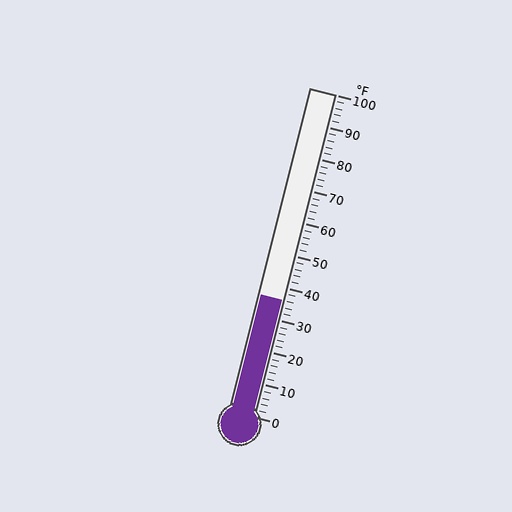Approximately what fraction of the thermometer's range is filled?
The thermometer is filled to approximately 35% of its range.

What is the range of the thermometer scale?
The thermometer scale ranges from 0°F to 100°F.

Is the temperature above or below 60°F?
The temperature is below 60°F.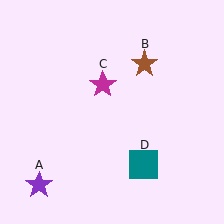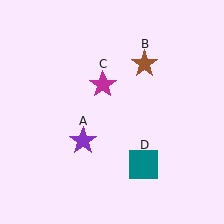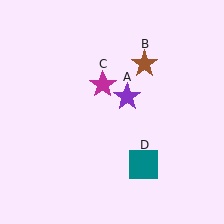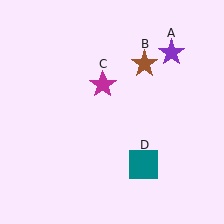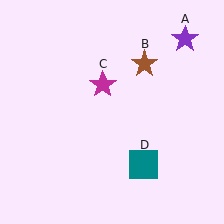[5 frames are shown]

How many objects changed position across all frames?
1 object changed position: purple star (object A).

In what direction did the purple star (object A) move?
The purple star (object A) moved up and to the right.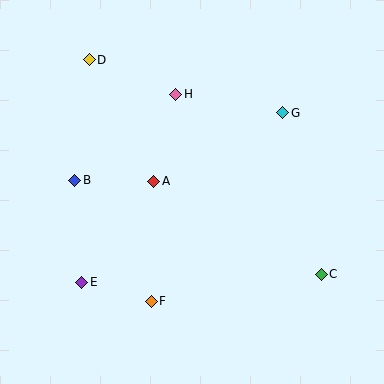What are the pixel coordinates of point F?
Point F is at (151, 301).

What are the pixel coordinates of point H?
Point H is at (176, 94).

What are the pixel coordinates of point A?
Point A is at (154, 181).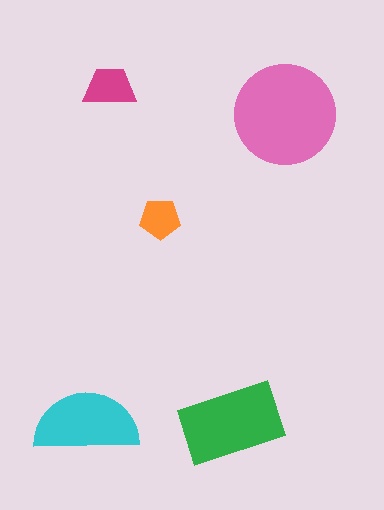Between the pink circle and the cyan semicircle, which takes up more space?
The pink circle.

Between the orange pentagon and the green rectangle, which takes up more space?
The green rectangle.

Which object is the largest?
The pink circle.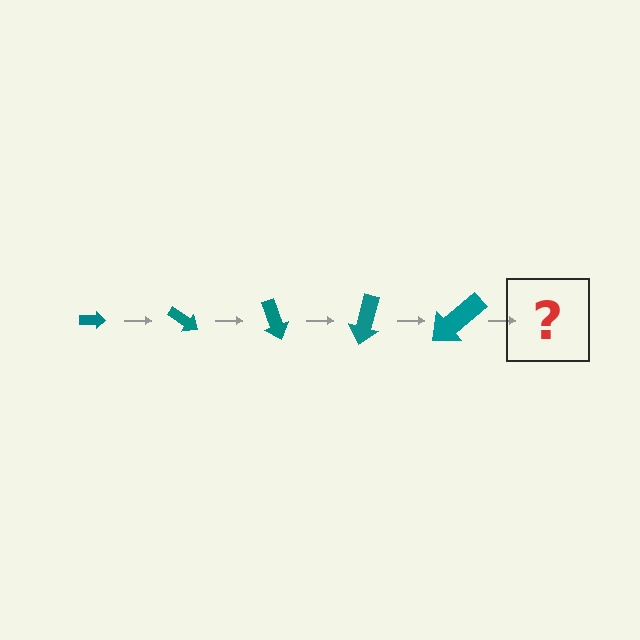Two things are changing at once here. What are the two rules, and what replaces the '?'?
The two rules are that the arrow grows larger each step and it rotates 35 degrees each step. The '?' should be an arrow, larger than the previous one and rotated 175 degrees from the start.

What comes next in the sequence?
The next element should be an arrow, larger than the previous one and rotated 175 degrees from the start.